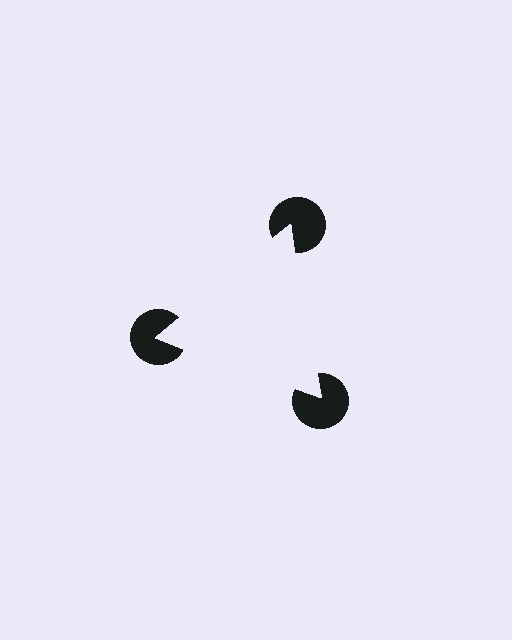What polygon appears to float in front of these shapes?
An illusory triangle — its edges are inferred from the aligned wedge cuts in the pac-man discs, not physically drawn.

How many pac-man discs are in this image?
There are 3 — one at each vertex of the illusory triangle.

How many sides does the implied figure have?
3 sides.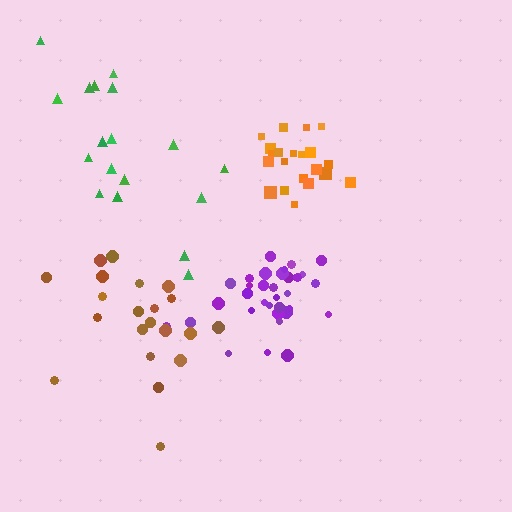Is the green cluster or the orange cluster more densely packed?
Orange.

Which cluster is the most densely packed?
Orange.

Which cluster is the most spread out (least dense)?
Green.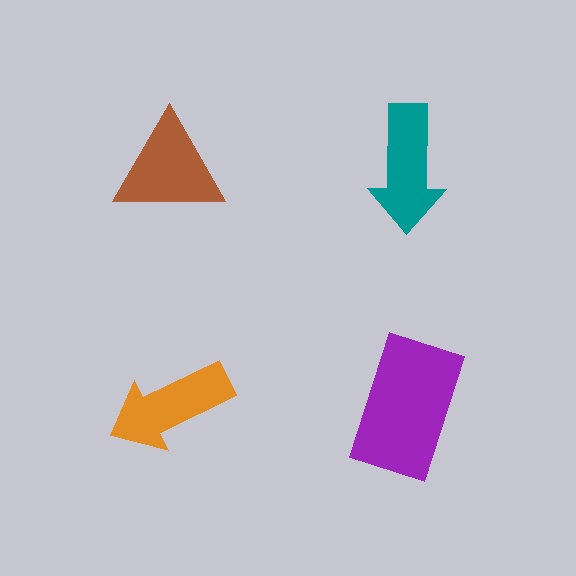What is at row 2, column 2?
A purple rectangle.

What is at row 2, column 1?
An orange arrow.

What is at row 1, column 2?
A teal arrow.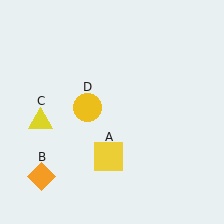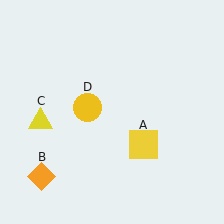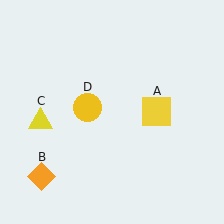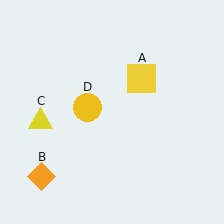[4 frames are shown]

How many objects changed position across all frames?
1 object changed position: yellow square (object A).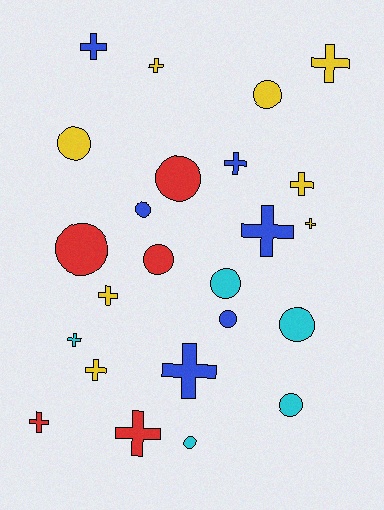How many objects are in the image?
There are 24 objects.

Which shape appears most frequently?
Cross, with 13 objects.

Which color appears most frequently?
Yellow, with 8 objects.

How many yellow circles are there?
There are 2 yellow circles.